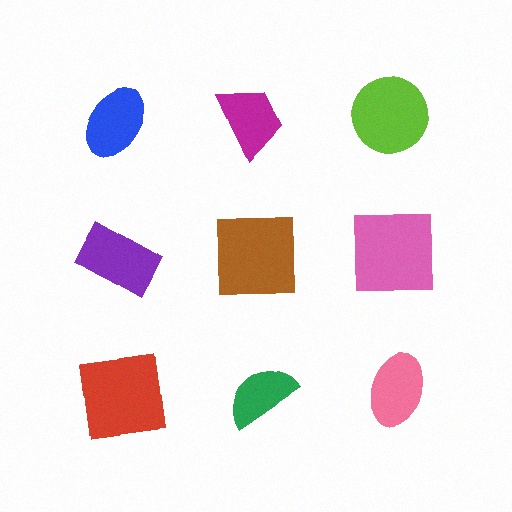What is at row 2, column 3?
A pink square.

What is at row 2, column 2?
A brown square.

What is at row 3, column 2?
A green semicircle.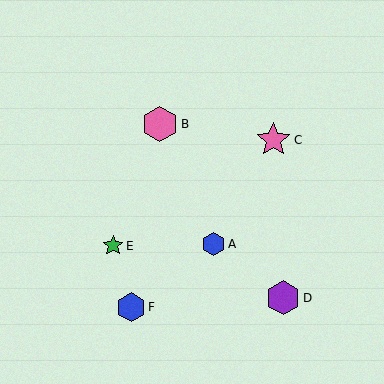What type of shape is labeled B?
Shape B is a pink hexagon.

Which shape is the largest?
The pink hexagon (labeled B) is the largest.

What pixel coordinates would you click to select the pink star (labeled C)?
Click at (273, 140) to select the pink star C.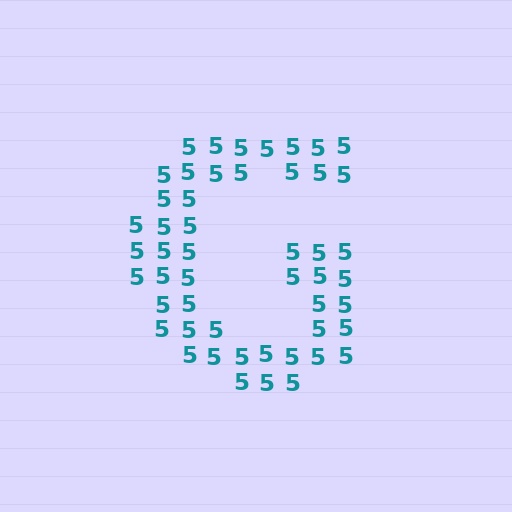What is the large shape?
The large shape is the letter G.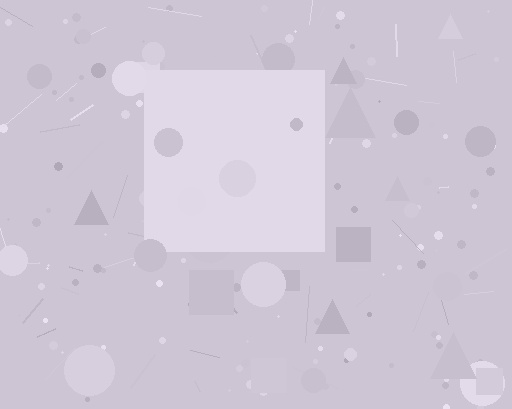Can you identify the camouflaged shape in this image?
The camouflaged shape is a square.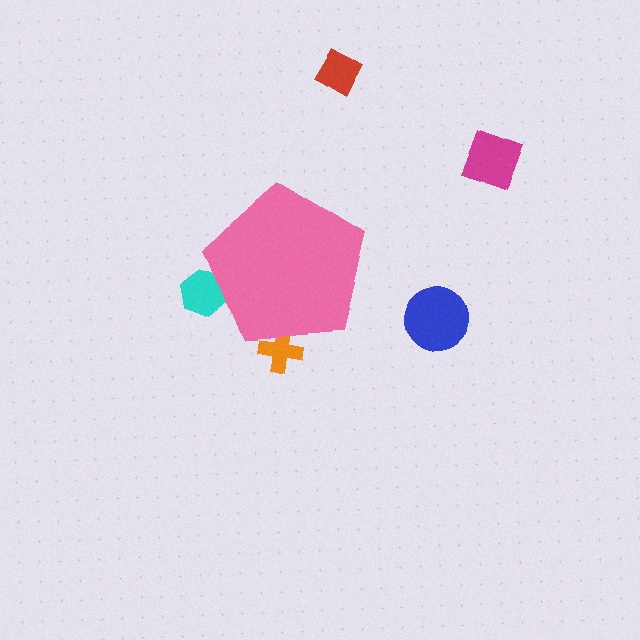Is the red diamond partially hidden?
No, the red diamond is fully visible.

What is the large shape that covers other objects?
A pink pentagon.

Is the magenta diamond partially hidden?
No, the magenta diamond is fully visible.